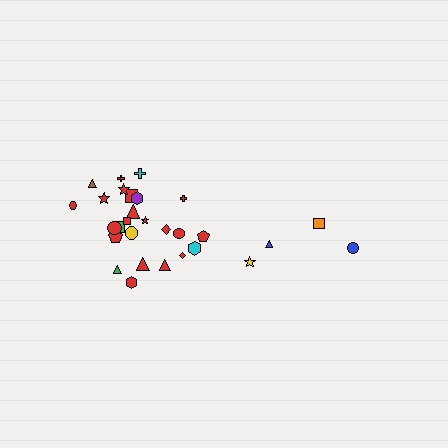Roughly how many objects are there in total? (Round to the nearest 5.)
Roughly 30 objects in total.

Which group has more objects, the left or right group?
The left group.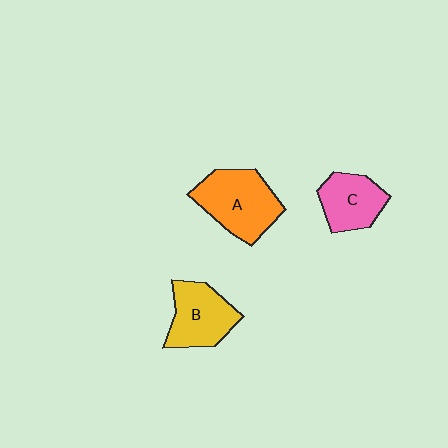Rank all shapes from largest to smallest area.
From largest to smallest: A (orange), B (yellow), C (pink).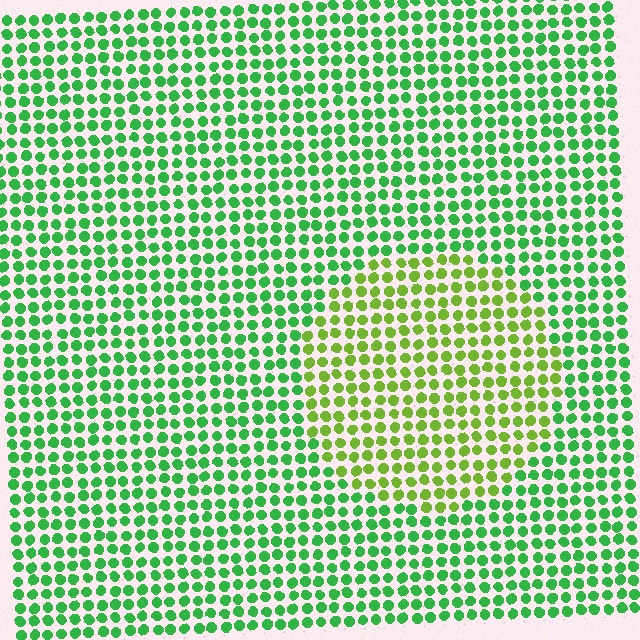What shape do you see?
I see a circle.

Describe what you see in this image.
The image is filled with small green elements in a uniform arrangement. A circle-shaped region is visible where the elements are tinted to a slightly different hue, forming a subtle color boundary.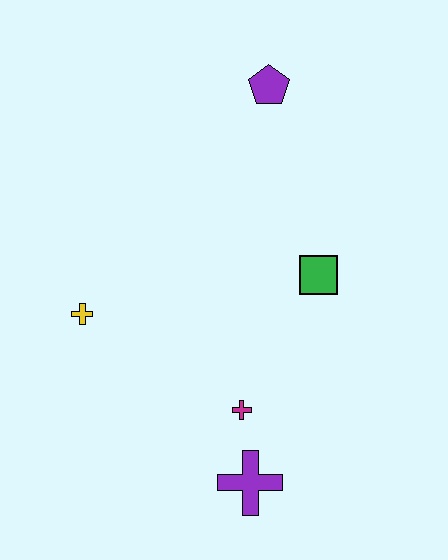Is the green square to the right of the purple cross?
Yes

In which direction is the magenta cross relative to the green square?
The magenta cross is below the green square.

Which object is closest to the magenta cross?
The purple cross is closest to the magenta cross.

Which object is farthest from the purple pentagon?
The purple cross is farthest from the purple pentagon.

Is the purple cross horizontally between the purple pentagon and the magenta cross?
Yes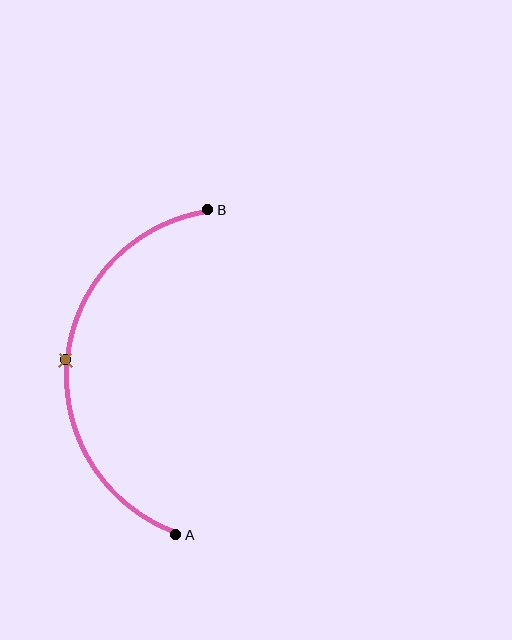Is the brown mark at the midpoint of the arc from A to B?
Yes. The brown mark lies on the arc at equal arc-length from both A and B — it is the arc midpoint.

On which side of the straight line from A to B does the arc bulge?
The arc bulges to the left of the straight line connecting A and B.